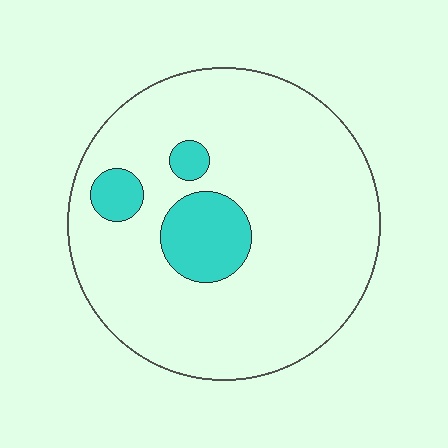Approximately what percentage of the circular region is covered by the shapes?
Approximately 15%.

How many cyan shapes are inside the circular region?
3.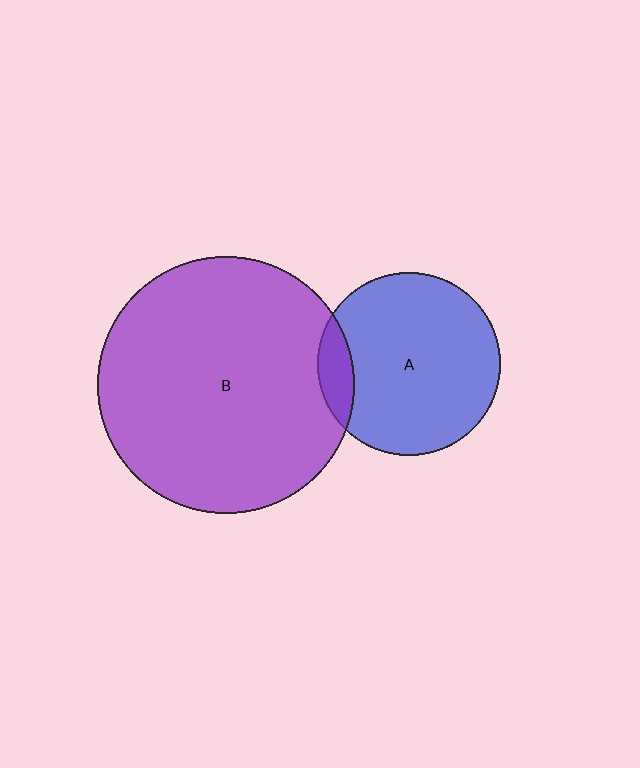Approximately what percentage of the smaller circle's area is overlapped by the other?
Approximately 10%.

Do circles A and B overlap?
Yes.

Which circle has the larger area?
Circle B (purple).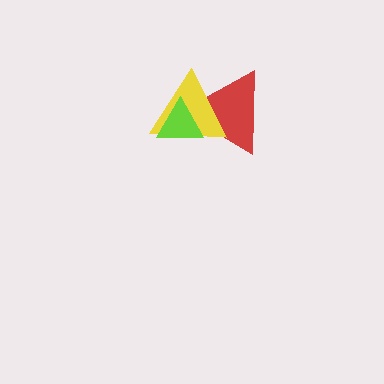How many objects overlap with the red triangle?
2 objects overlap with the red triangle.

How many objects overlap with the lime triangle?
2 objects overlap with the lime triangle.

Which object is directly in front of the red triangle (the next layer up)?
The yellow triangle is directly in front of the red triangle.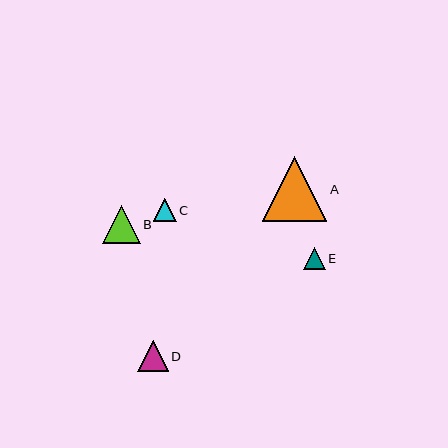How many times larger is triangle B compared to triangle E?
Triangle B is approximately 1.7 times the size of triangle E.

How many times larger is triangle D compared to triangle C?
Triangle D is approximately 1.3 times the size of triangle C.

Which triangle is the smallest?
Triangle E is the smallest with a size of approximately 22 pixels.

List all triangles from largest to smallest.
From largest to smallest: A, B, D, C, E.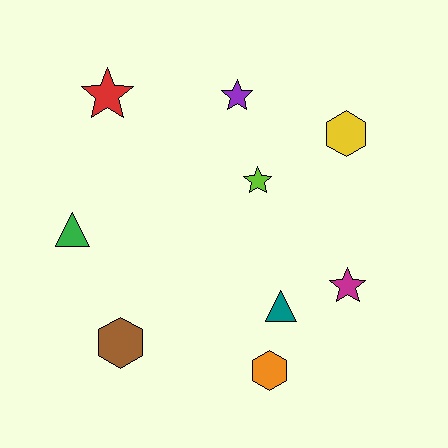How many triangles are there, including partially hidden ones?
There are 2 triangles.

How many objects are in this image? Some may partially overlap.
There are 9 objects.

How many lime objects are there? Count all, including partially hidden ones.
There is 1 lime object.